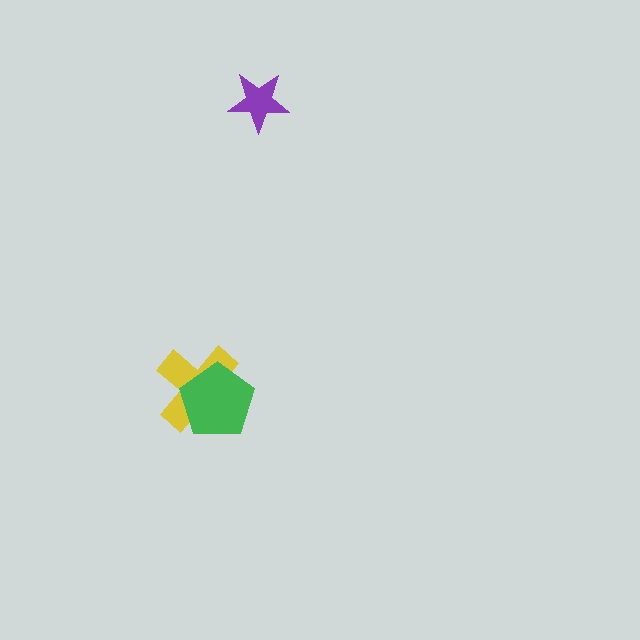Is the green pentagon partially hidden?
No, no other shape covers it.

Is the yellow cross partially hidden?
Yes, it is partially covered by another shape.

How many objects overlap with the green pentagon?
1 object overlaps with the green pentagon.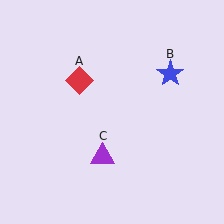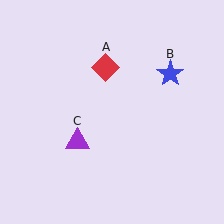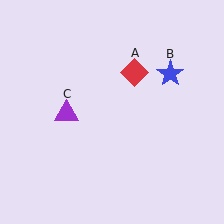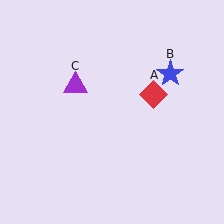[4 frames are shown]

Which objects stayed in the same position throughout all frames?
Blue star (object B) remained stationary.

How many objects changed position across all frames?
2 objects changed position: red diamond (object A), purple triangle (object C).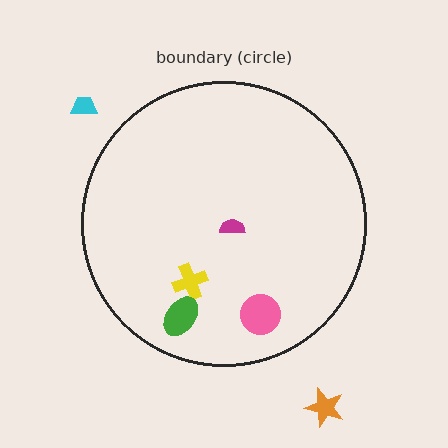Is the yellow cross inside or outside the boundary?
Inside.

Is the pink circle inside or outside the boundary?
Inside.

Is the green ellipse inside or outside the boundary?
Inside.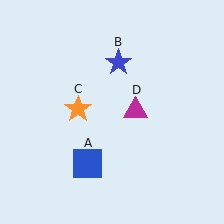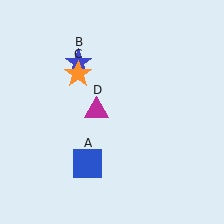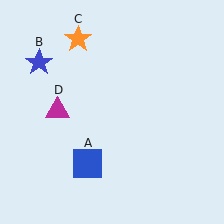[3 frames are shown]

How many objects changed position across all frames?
3 objects changed position: blue star (object B), orange star (object C), magenta triangle (object D).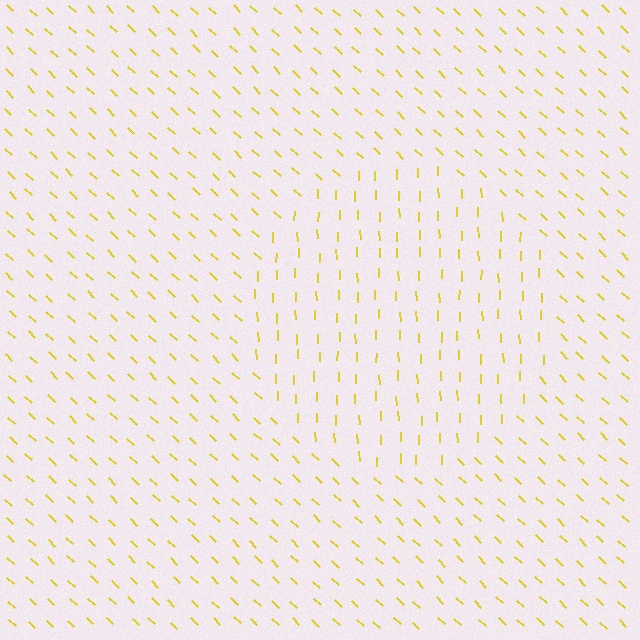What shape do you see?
I see a circle.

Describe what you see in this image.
The image is filled with small yellow line segments. A circle region in the image has lines oriented differently from the surrounding lines, creating a visible texture boundary.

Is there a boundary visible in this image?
Yes, there is a texture boundary formed by a change in line orientation.